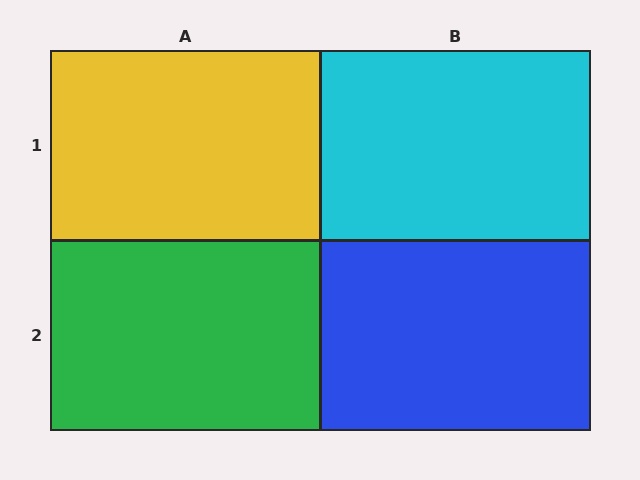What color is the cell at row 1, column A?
Yellow.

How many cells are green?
1 cell is green.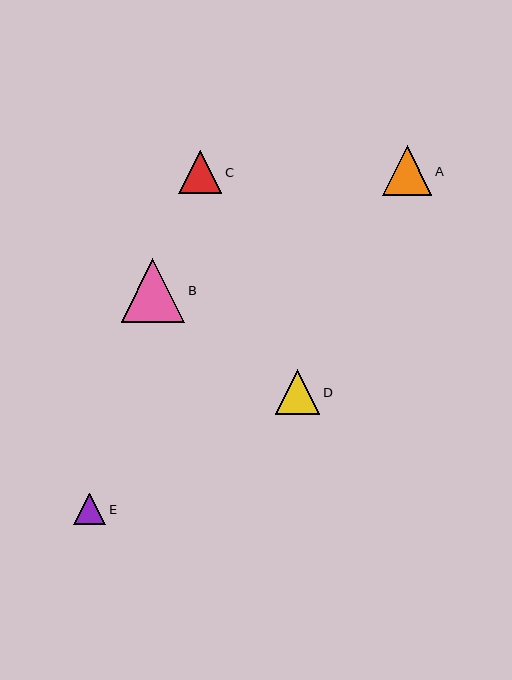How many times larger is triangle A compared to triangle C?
Triangle A is approximately 1.2 times the size of triangle C.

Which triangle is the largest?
Triangle B is the largest with a size of approximately 64 pixels.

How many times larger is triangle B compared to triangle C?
Triangle B is approximately 1.5 times the size of triangle C.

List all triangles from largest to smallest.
From largest to smallest: B, A, D, C, E.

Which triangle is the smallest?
Triangle E is the smallest with a size of approximately 32 pixels.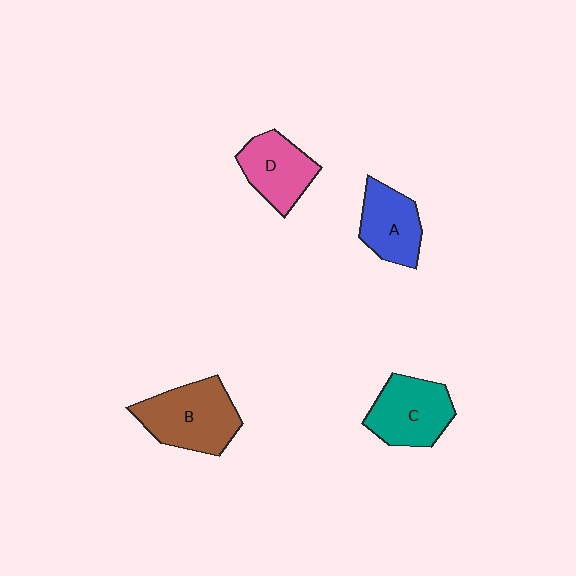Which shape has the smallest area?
Shape A (blue).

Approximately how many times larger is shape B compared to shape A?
Approximately 1.4 times.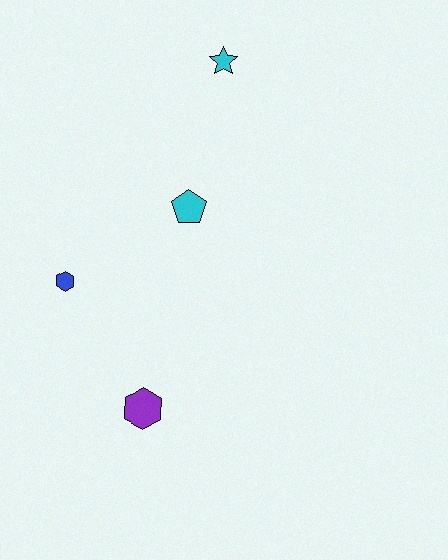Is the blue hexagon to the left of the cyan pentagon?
Yes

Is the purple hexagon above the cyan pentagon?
No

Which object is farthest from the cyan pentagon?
The purple hexagon is farthest from the cyan pentagon.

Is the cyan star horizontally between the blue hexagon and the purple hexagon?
No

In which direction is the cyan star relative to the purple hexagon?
The cyan star is above the purple hexagon.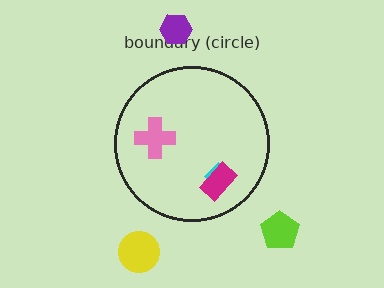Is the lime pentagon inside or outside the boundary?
Outside.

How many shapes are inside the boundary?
3 inside, 3 outside.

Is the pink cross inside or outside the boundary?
Inside.